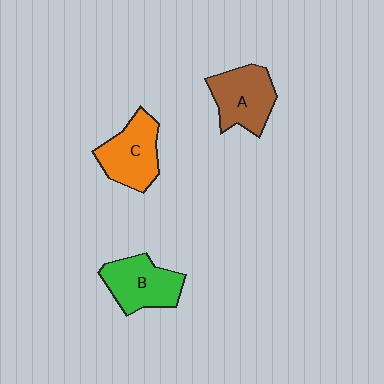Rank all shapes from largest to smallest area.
From largest to smallest: A (brown), C (orange), B (green).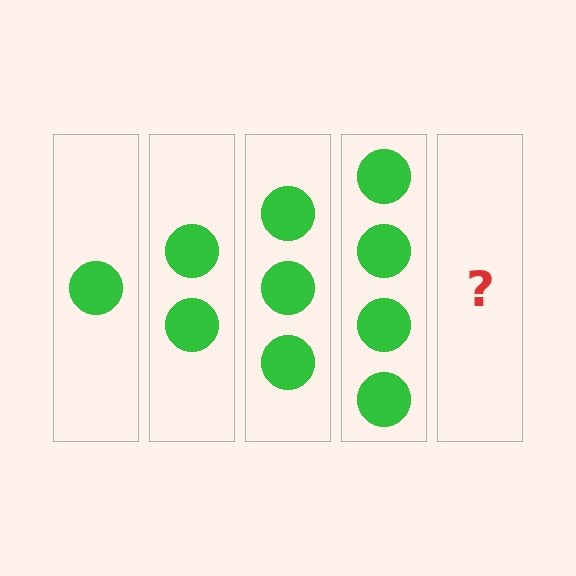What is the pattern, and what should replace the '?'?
The pattern is that each step adds one more circle. The '?' should be 5 circles.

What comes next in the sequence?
The next element should be 5 circles.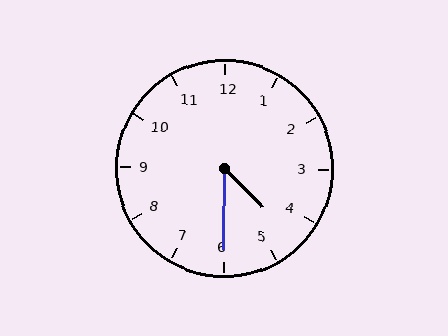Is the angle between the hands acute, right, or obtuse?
It is acute.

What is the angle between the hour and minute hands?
Approximately 45 degrees.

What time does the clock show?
4:30.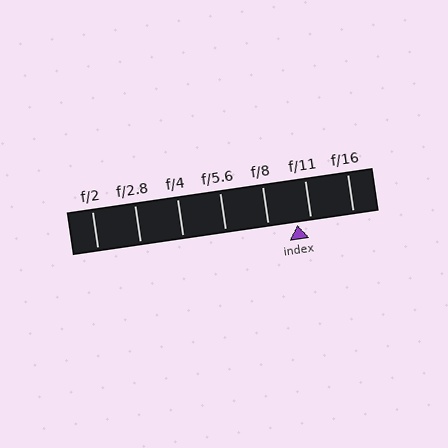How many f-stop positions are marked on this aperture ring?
There are 7 f-stop positions marked.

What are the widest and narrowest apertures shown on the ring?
The widest aperture shown is f/2 and the narrowest is f/16.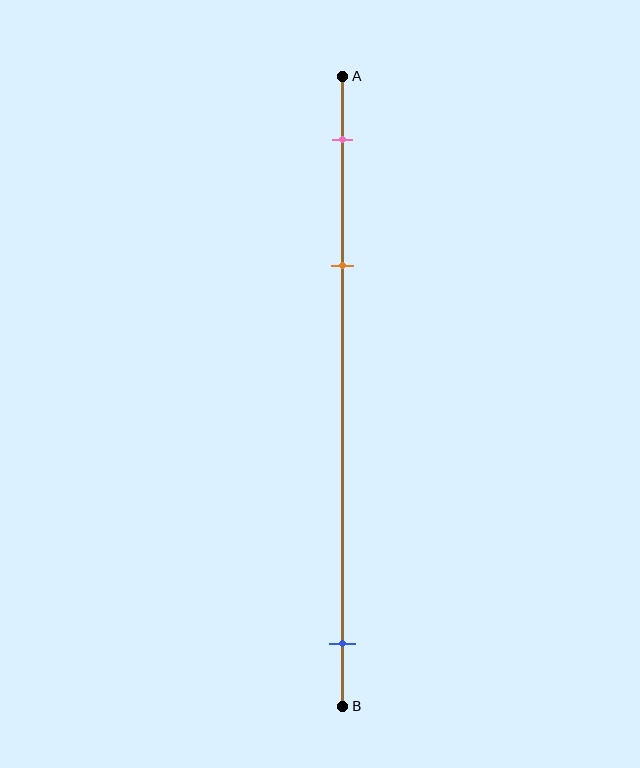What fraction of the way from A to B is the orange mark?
The orange mark is approximately 30% (0.3) of the way from A to B.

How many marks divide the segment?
There are 3 marks dividing the segment.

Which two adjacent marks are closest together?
The pink and orange marks are the closest adjacent pair.